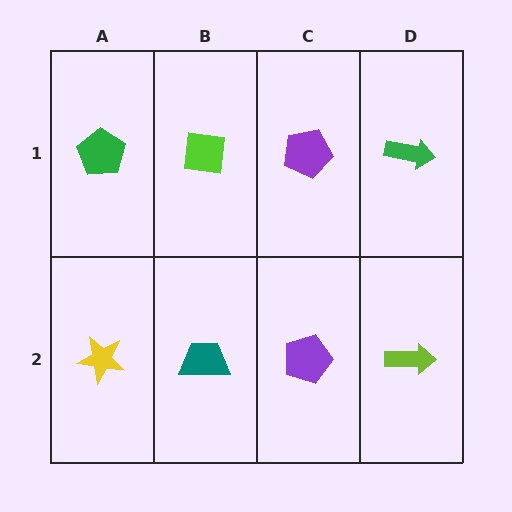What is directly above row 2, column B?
A lime square.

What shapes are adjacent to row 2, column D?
A green arrow (row 1, column D), a purple pentagon (row 2, column C).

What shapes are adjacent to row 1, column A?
A yellow star (row 2, column A), a lime square (row 1, column B).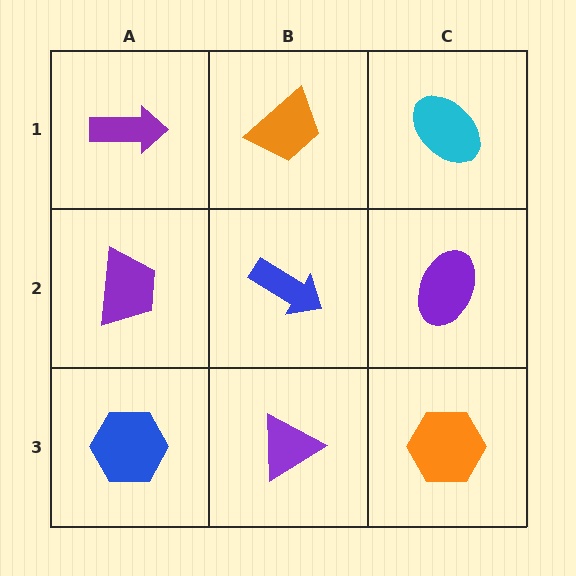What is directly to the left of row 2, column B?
A purple trapezoid.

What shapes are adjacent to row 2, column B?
An orange trapezoid (row 1, column B), a purple triangle (row 3, column B), a purple trapezoid (row 2, column A), a purple ellipse (row 2, column C).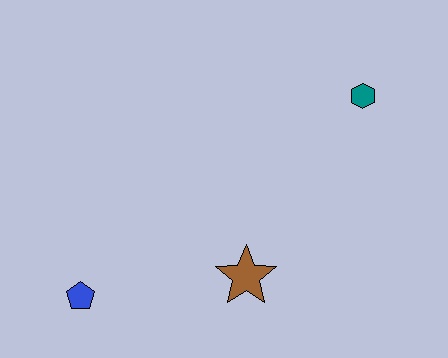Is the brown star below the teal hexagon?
Yes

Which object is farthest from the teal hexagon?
The blue pentagon is farthest from the teal hexagon.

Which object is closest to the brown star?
The blue pentagon is closest to the brown star.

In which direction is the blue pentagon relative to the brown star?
The blue pentagon is to the left of the brown star.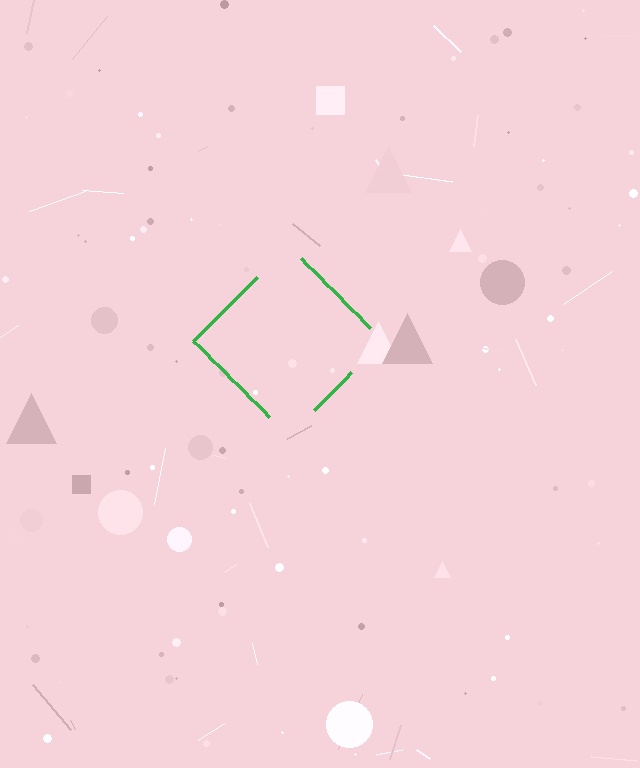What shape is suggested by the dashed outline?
The dashed outline suggests a diamond.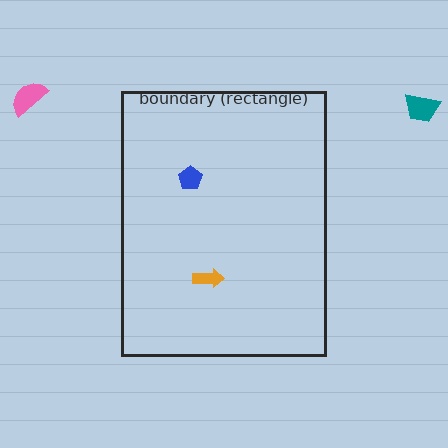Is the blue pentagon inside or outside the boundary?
Inside.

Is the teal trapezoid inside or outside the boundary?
Outside.